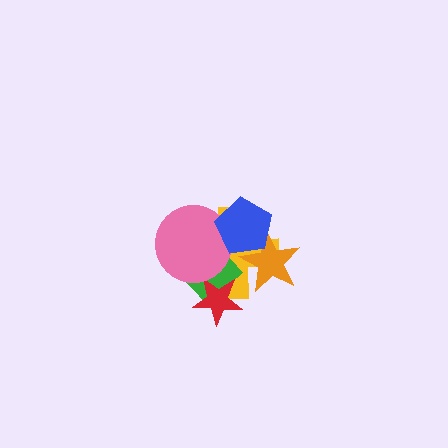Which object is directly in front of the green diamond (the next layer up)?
The red star is directly in front of the green diamond.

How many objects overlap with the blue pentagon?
4 objects overlap with the blue pentagon.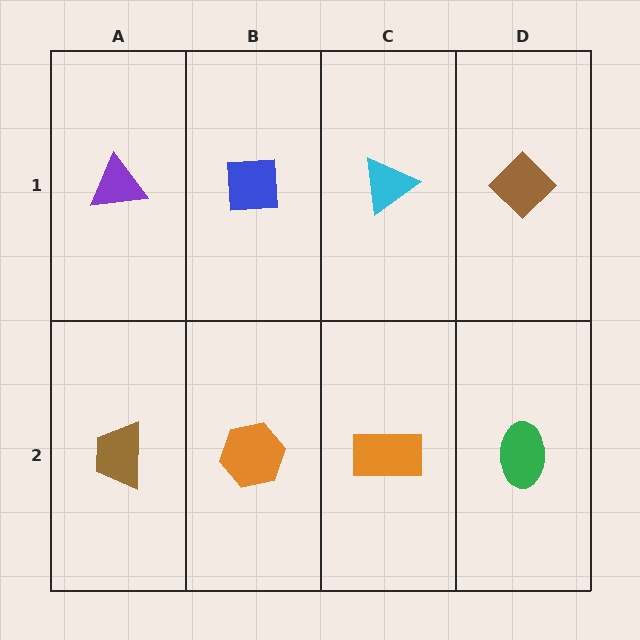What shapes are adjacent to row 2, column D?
A brown diamond (row 1, column D), an orange rectangle (row 2, column C).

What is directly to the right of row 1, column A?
A blue square.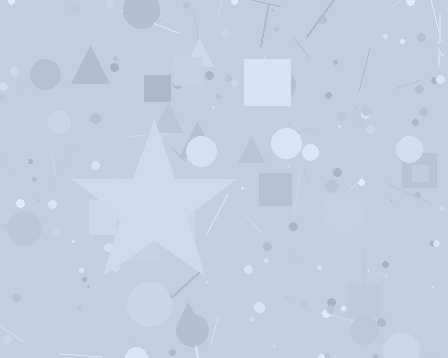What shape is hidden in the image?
A star is hidden in the image.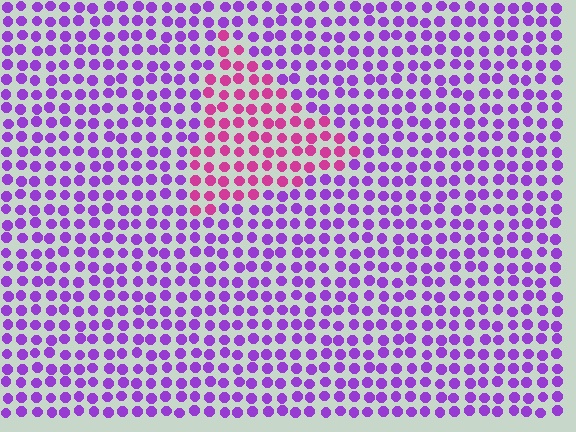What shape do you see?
I see a triangle.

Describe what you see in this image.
The image is filled with small purple elements in a uniform arrangement. A triangle-shaped region is visible where the elements are tinted to a slightly different hue, forming a subtle color boundary.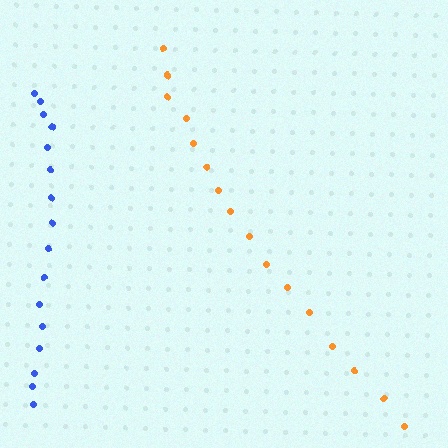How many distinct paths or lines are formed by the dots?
There are 2 distinct paths.